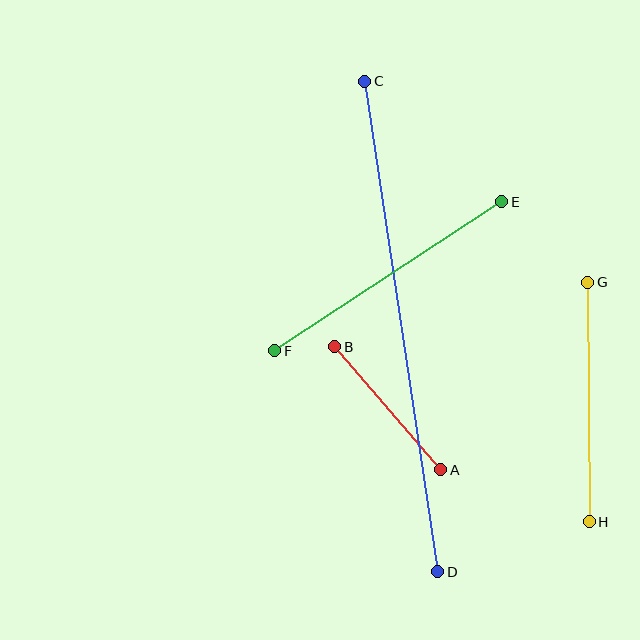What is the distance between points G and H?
The distance is approximately 240 pixels.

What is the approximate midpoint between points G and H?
The midpoint is at approximately (588, 402) pixels.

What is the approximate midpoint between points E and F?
The midpoint is at approximately (388, 276) pixels.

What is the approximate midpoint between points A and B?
The midpoint is at approximately (388, 408) pixels.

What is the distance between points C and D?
The distance is approximately 496 pixels.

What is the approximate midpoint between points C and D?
The midpoint is at approximately (401, 326) pixels.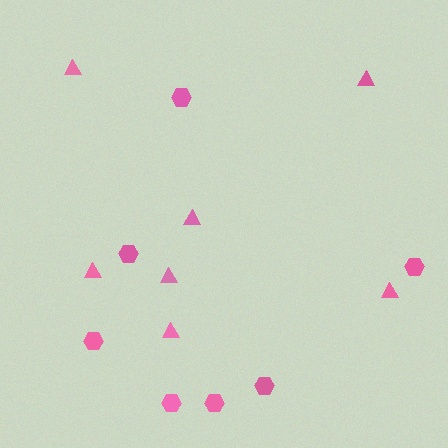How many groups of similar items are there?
There are 2 groups: one group of triangles (7) and one group of hexagons (7).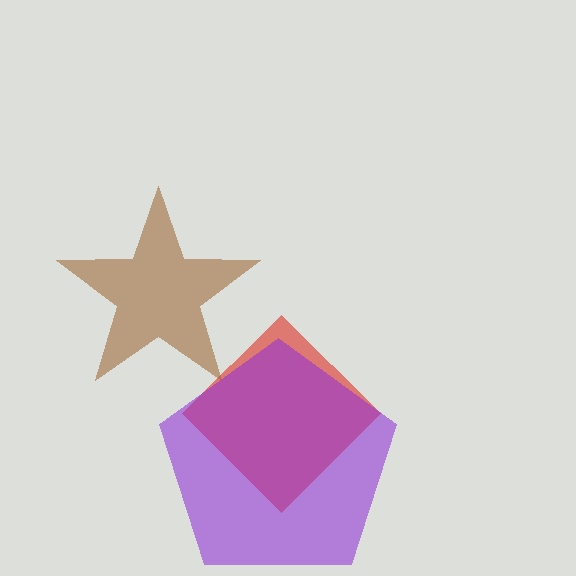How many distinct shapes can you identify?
There are 3 distinct shapes: a red diamond, a purple pentagon, a brown star.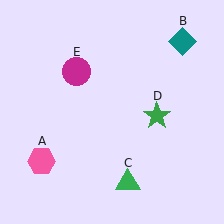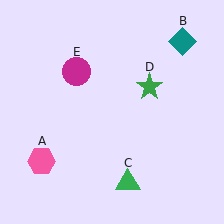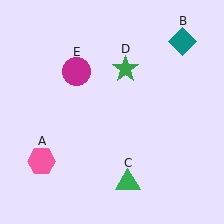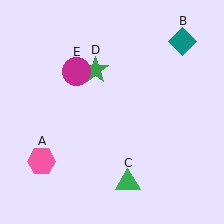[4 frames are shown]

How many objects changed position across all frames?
1 object changed position: green star (object D).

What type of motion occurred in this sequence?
The green star (object D) rotated counterclockwise around the center of the scene.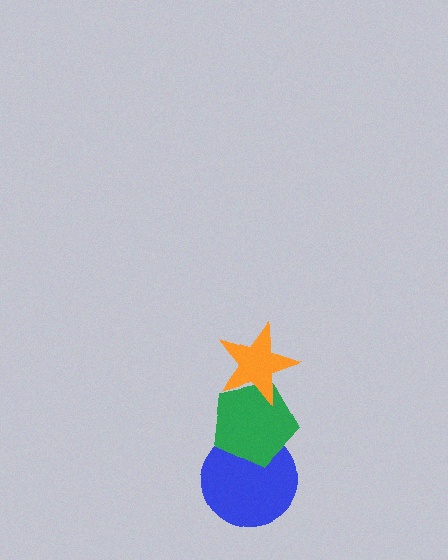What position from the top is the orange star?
The orange star is 1st from the top.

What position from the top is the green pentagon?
The green pentagon is 2nd from the top.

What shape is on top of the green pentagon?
The orange star is on top of the green pentagon.